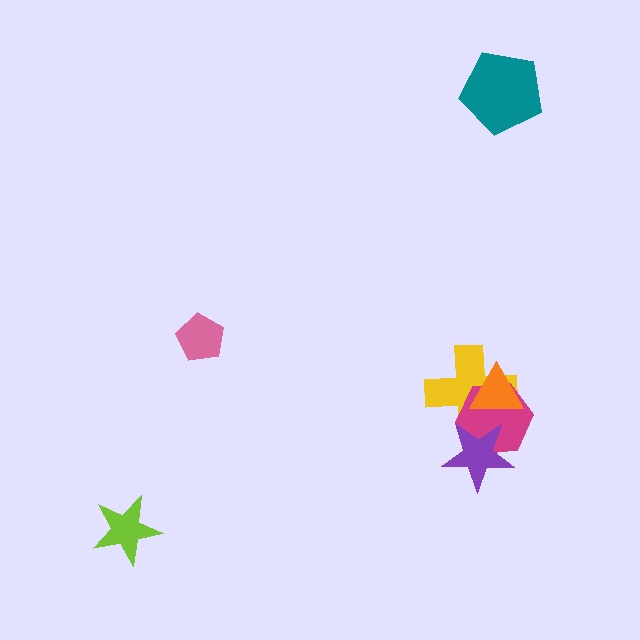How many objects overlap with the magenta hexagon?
3 objects overlap with the magenta hexagon.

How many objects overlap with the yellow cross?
3 objects overlap with the yellow cross.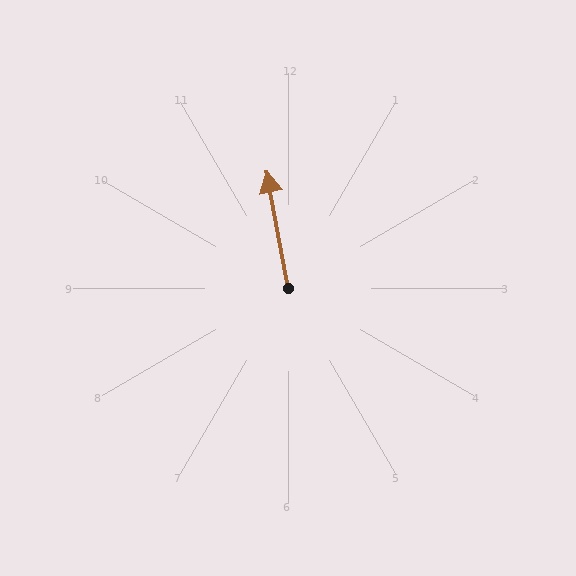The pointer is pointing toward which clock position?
Roughly 12 o'clock.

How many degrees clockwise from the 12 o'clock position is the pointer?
Approximately 350 degrees.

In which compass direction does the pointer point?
North.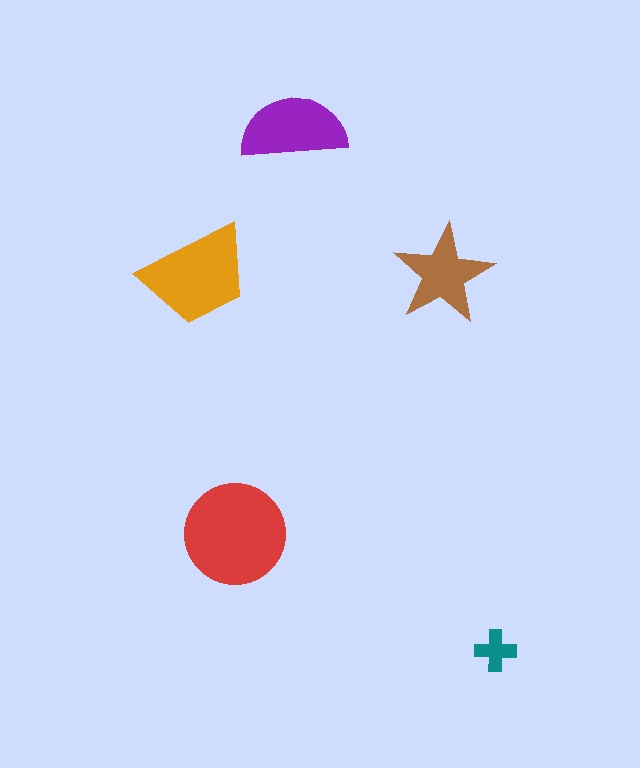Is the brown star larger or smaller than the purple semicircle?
Smaller.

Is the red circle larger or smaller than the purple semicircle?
Larger.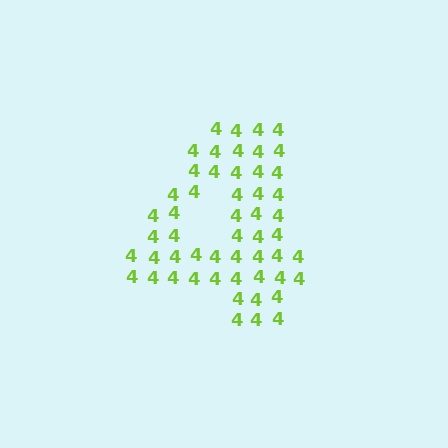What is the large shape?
The large shape is the digit 4.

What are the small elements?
The small elements are digit 4's.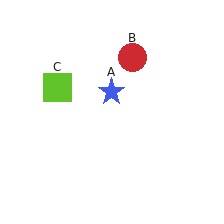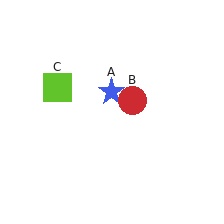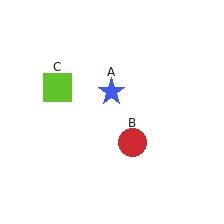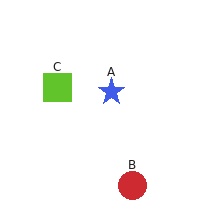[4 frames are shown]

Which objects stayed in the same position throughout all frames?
Blue star (object A) and lime square (object C) remained stationary.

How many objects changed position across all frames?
1 object changed position: red circle (object B).